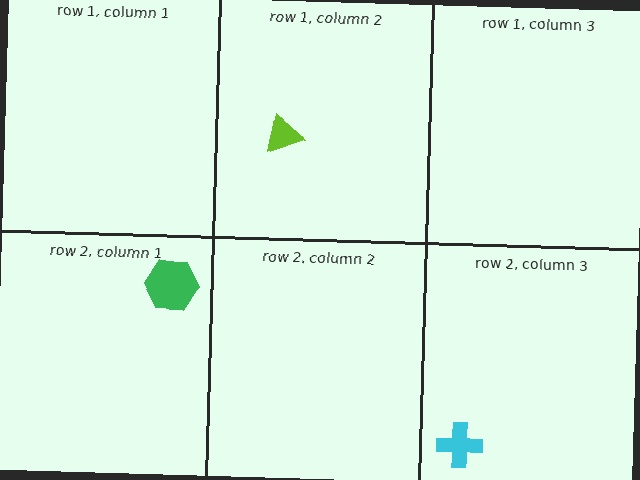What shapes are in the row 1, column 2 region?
The lime triangle.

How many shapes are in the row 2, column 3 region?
1.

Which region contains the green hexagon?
The row 2, column 1 region.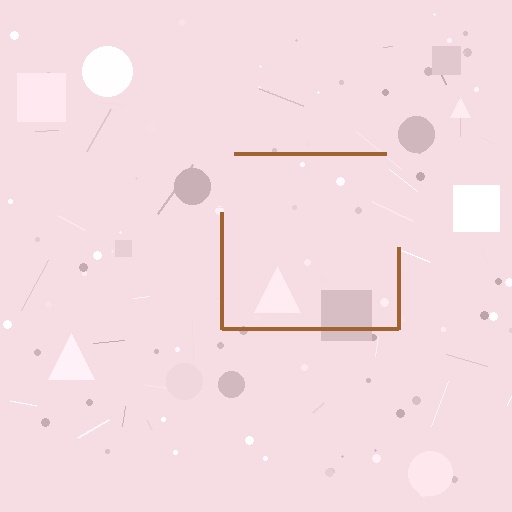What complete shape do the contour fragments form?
The contour fragments form a square.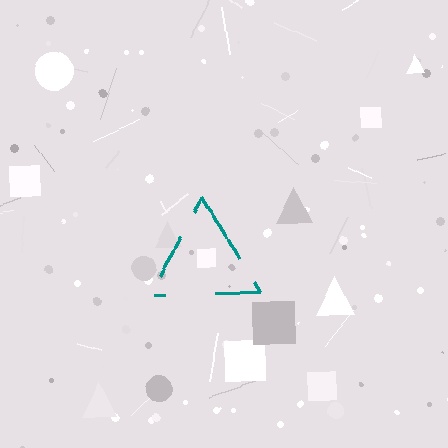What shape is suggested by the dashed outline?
The dashed outline suggests a triangle.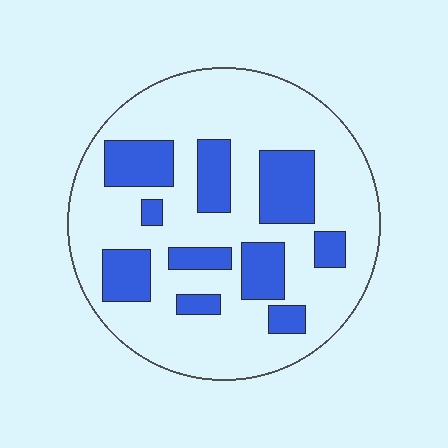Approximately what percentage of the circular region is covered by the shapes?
Approximately 25%.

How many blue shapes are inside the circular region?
10.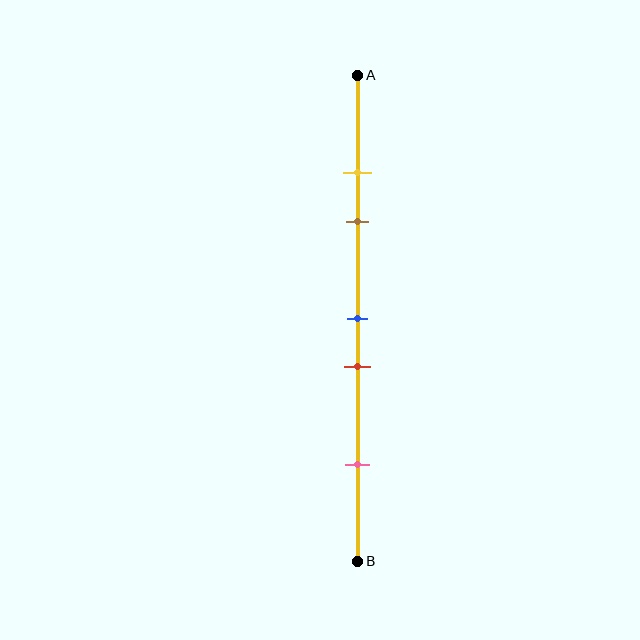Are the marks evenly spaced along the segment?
No, the marks are not evenly spaced.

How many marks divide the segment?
There are 5 marks dividing the segment.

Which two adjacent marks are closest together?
The yellow and brown marks are the closest adjacent pair.